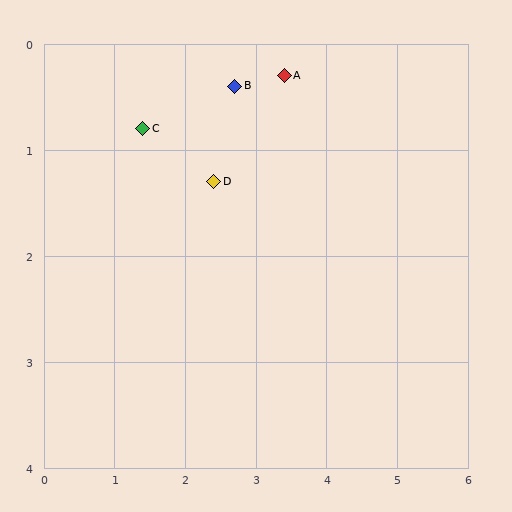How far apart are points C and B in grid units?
Points C and B are about 1.4 grid units apart.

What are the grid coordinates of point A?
Point A is at approximately (3.4, 0.3).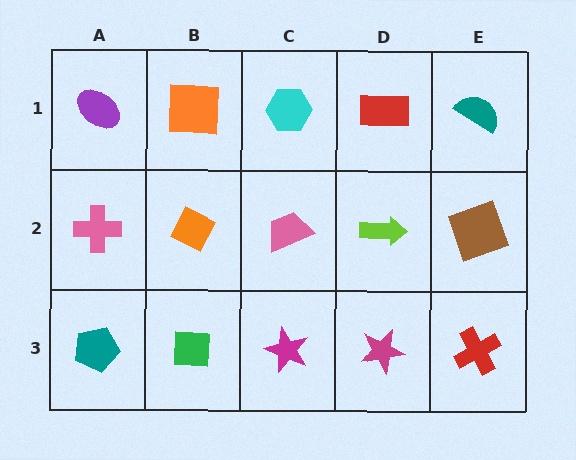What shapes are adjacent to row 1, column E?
A brown square (row 2, column E), a red rectangle (row 1, column D).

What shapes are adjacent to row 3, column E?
A brown square (row 2, column E), a magenta star (row 3, column D).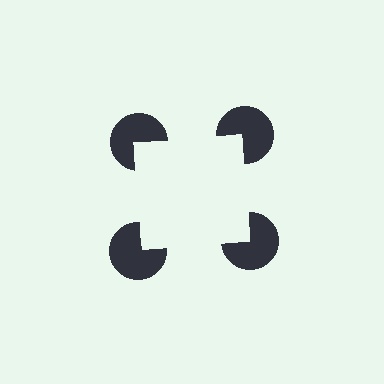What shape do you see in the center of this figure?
An illusory square — its edges are inferred from the aligned wedge cuts in the pac-man discs, not physically drawn.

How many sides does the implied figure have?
4 sides.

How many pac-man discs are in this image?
There are 4 — one at each vertex of the illusory square.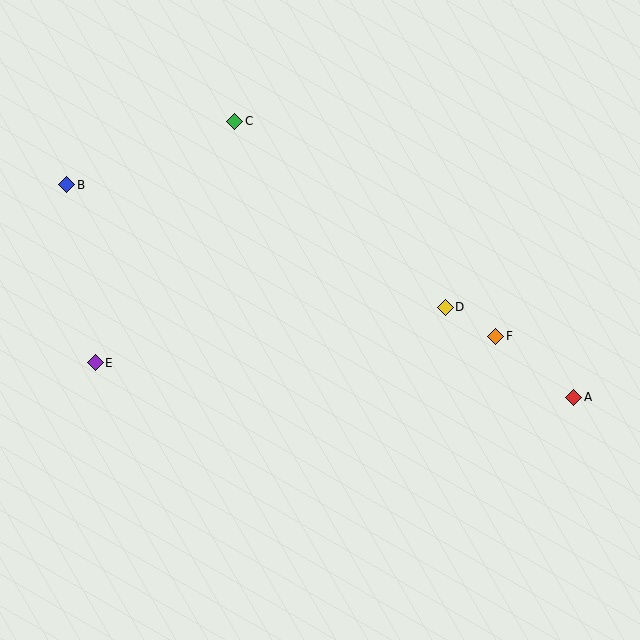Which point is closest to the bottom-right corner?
Point A is closest to the bottom-right corner.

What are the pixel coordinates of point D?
Point D is at (445, 307).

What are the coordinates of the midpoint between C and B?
The midpoint between C and B is at (151, 153).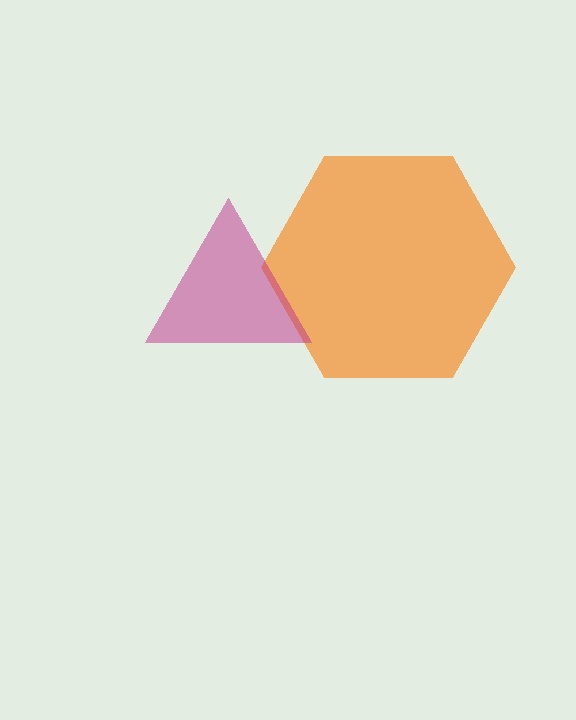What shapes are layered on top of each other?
The layered shapes are: an orange hexagon, a magenta triangle.